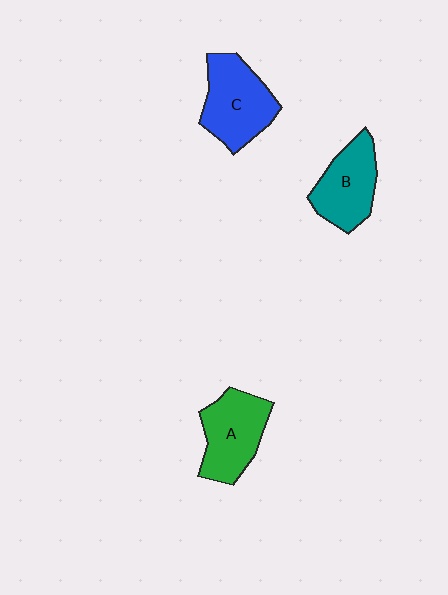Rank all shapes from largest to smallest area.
From largest to smallest: C (blue), A (green), B (teal).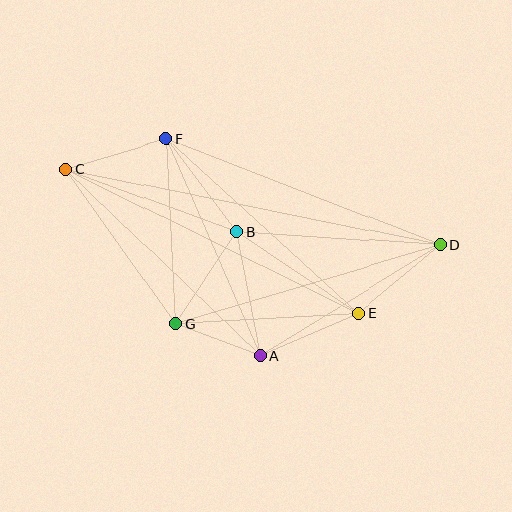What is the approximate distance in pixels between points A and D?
The distance between A and D is approximately 211 pixels.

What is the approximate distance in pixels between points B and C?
The distance between B and C is approximately 182 pixels.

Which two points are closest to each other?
Points A and G are closest to each other.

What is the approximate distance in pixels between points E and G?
The distance between E and G is approximately 183 pixels.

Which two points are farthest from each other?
Points C and D are farthest from each other.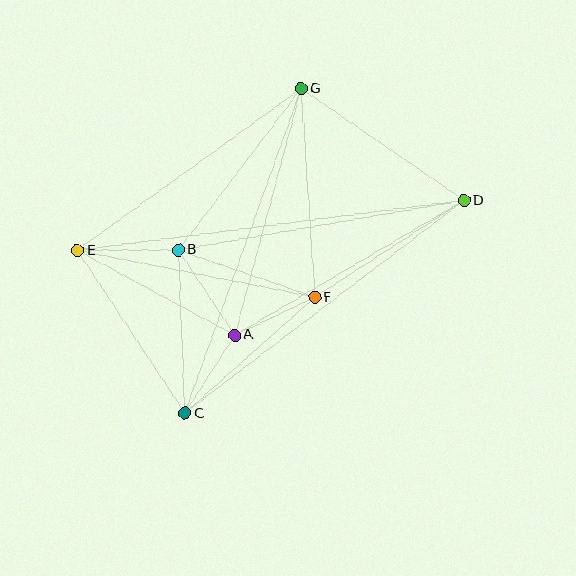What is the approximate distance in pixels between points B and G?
The distance between B and G is approximately 202 pixels.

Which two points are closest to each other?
Points A and F are closest to each other.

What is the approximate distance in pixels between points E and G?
The distance between E and G is approximately 276 pixels.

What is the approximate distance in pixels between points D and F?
The distance between D and F is approximately 178 pixels.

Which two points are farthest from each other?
Points D and E are farthest from each other.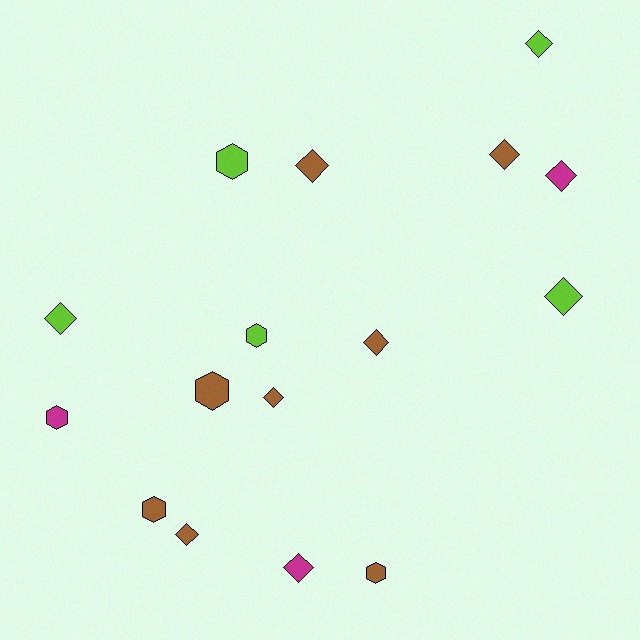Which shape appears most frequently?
Diamond, with 10 objects.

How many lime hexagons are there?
There are 2 lime hexagons.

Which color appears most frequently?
Brown, with 8 objects.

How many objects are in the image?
There are 16 objects.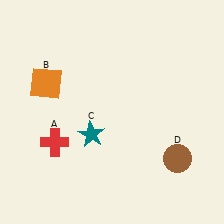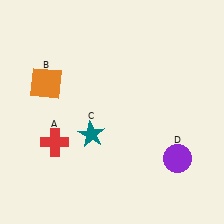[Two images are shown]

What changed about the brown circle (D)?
In Image 1, D is brown. In Image 2, it changed to purple.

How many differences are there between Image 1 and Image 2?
There is 1 difference between the two images.